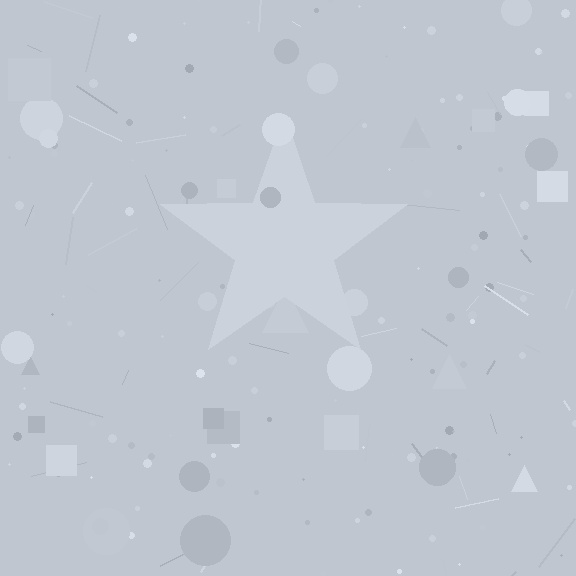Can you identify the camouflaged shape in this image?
The camouflaged shape is a star.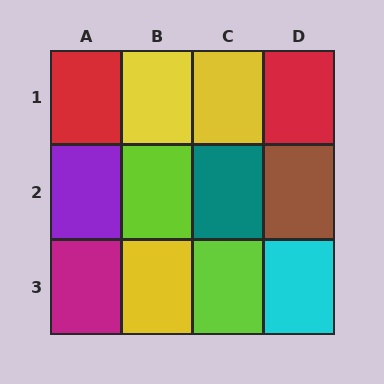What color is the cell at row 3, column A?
Magenta.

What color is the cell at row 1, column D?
Red.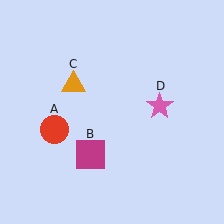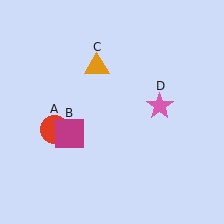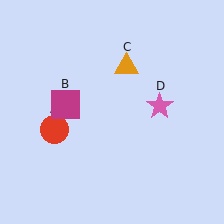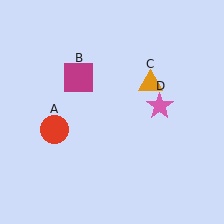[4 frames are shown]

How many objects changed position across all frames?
2 objects changed position: magenta square (object B), orange triangle (object C).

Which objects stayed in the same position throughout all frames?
Red circle (object A) and pink star (object D) remained stationary.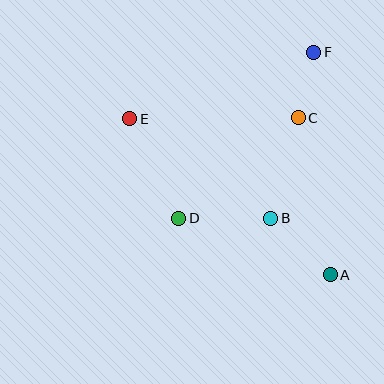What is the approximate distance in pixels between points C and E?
The distance between C and E is approximately 168 pixels.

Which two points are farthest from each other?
Points A and E are farthest from each other.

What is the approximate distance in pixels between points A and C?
The distance between A and C is approximately 160 pixels.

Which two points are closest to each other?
Points C and F are closest to each other.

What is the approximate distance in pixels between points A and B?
The distance between A and B is approximately 82 pixels.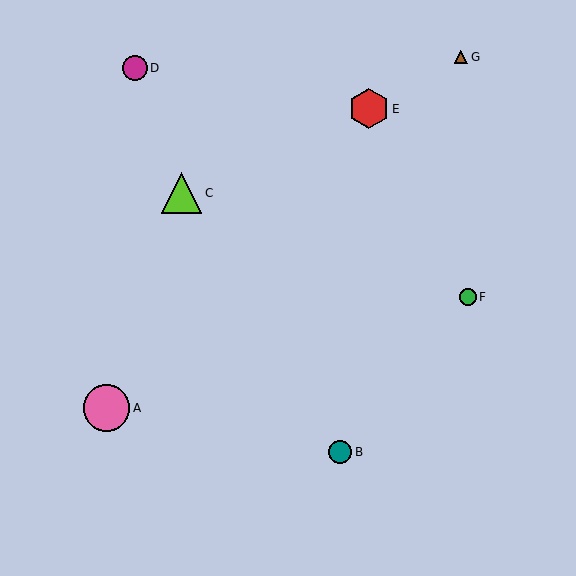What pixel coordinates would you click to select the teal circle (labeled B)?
Click at (340, 452) to select the teal circle B.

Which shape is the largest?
The pink circle (labeled A) is the largest.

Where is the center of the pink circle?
The center of the pink circle is at (106, 408).